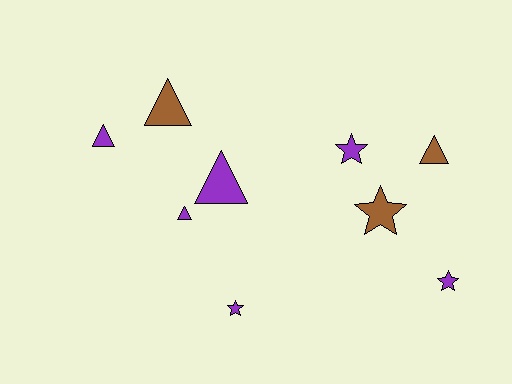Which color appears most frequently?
Purple, with 6 objects.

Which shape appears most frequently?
Triangle, with 5 objects.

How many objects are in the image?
There are 9 objects.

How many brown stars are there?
There is 1 brown star.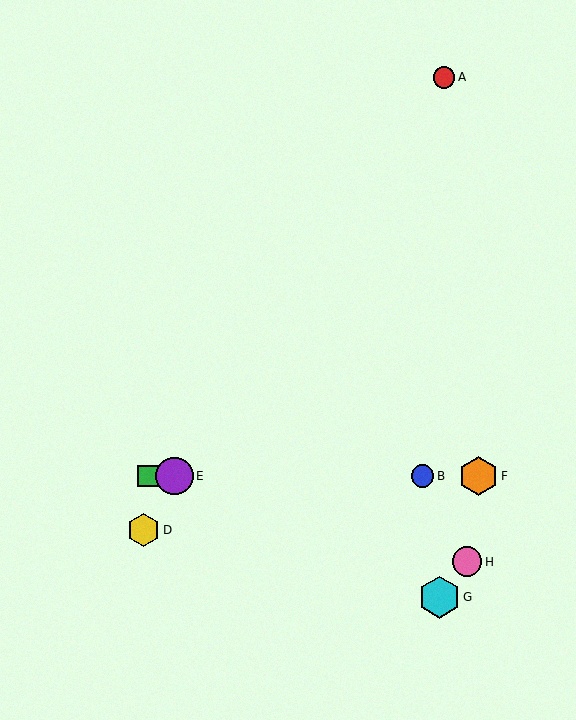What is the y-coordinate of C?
Object C is at y≈476.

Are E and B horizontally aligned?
Yes, both are at y≈476.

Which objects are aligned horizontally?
Objects B, C, E, F are aligned horizontally.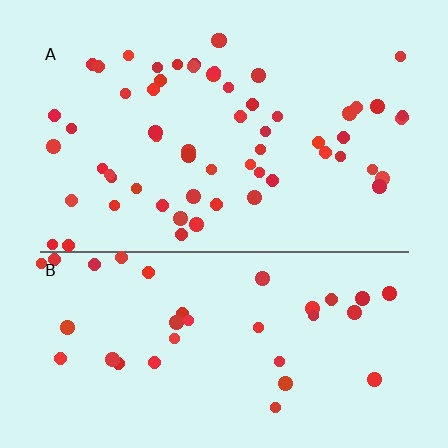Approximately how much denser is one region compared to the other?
Approximately 1.7× — region A over region B.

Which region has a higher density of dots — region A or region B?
A (the top).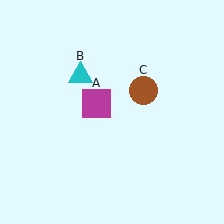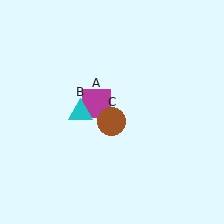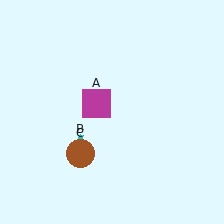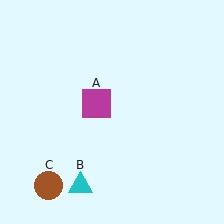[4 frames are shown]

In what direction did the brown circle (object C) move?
The brown circle (object C) moved down and to the left.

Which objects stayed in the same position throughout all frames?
Magenta square (object A) remained stationary.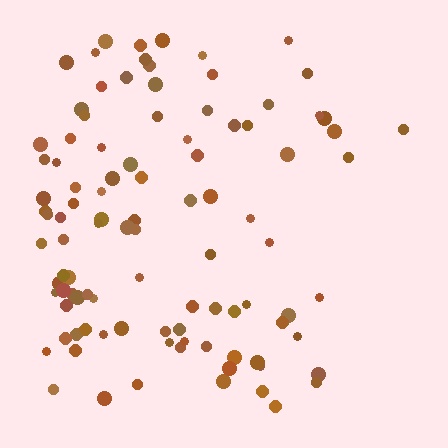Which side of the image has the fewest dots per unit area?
The right.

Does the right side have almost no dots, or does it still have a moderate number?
Still a moderate number, just noticeably fewer than the left.